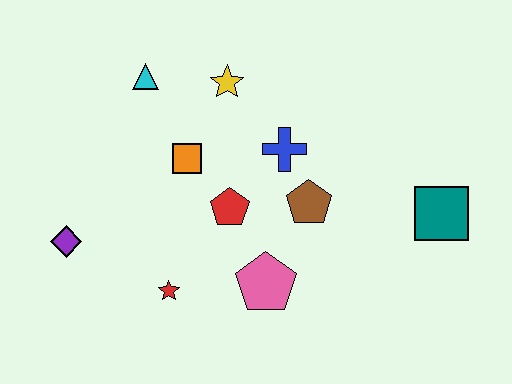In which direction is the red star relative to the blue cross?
The red star is below the blue cross.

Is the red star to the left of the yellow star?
Yes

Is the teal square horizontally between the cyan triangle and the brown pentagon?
No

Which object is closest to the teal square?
The brown pentagon is closest to the teal square.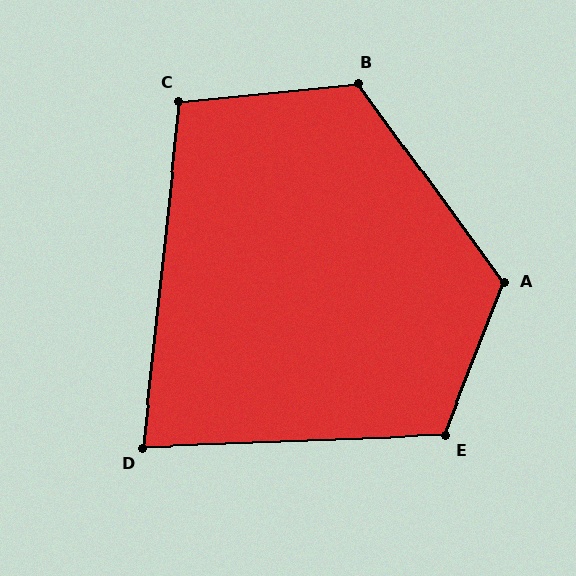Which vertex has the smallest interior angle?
D, at approximately 82 degrees.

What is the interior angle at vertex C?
Approximately 102 degrees (obtuse).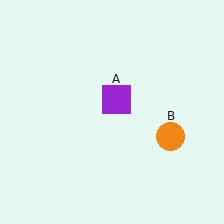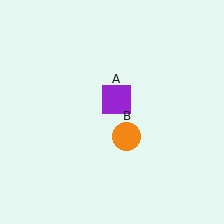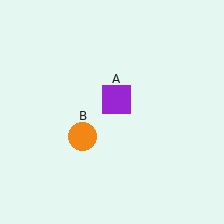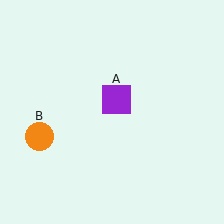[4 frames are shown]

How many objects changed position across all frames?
1 object changed position: orange circle (object B).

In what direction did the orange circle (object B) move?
The orange circle (object B) moved left.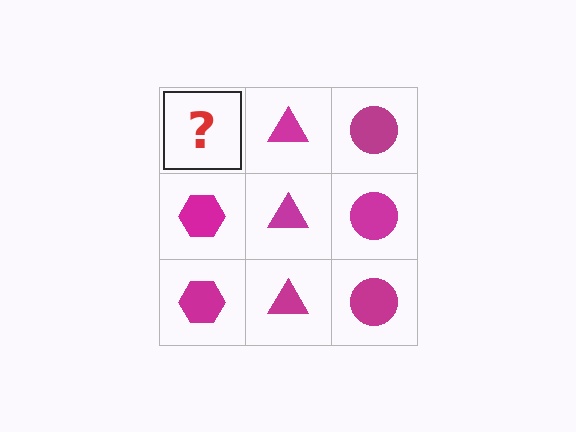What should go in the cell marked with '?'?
The missing cell should contain a magenta hexagon.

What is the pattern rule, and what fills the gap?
The rule is that each column has a consistent shape. The gap should be filled with a magenta hexagon.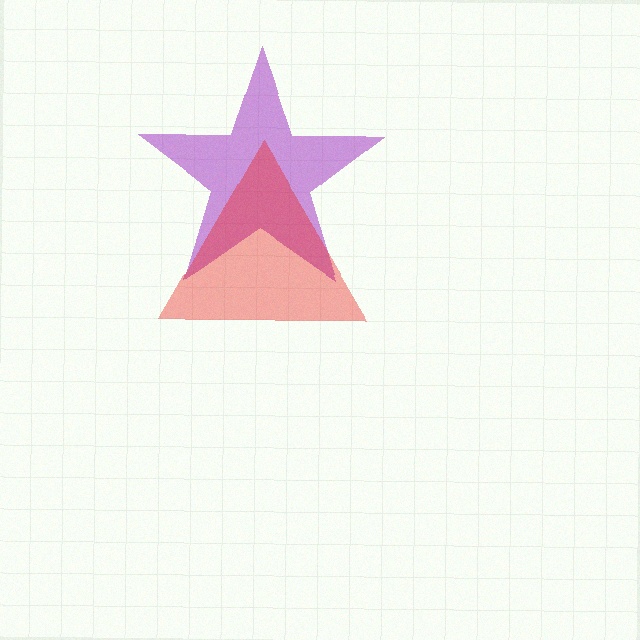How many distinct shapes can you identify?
There are 2 distinct shapes: a purple star, a red triangle.